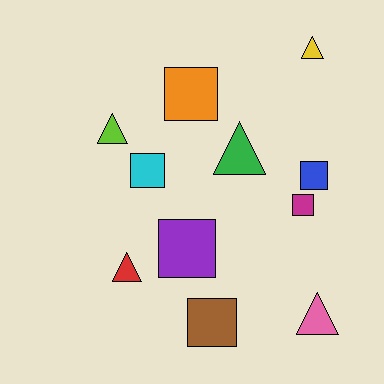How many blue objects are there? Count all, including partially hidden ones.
There is 1 blue object.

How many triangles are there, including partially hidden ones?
There are 5 triangles.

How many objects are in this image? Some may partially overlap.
There are 11 objects.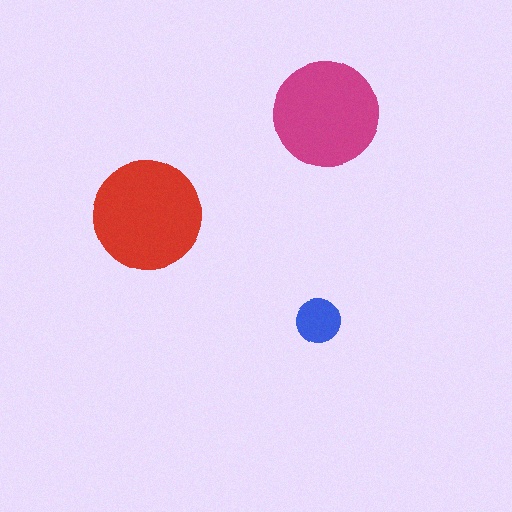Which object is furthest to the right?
The magenta circle is rightmost.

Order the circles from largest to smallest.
the red one, the magenta one, the blue one.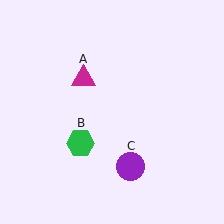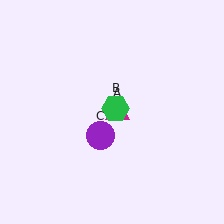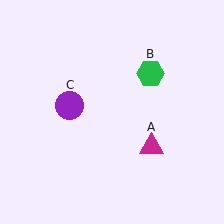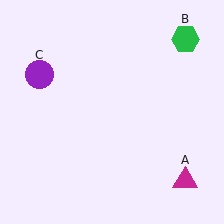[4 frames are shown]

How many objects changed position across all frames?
3 objects changed position: magenta triangle (object A), green hexagon (object B), purple circle (object C).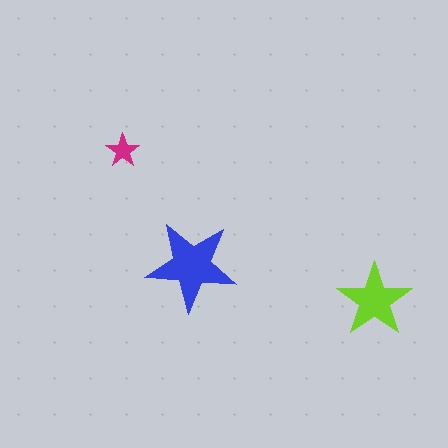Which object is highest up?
The magenta star is topmost.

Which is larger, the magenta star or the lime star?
The lime one.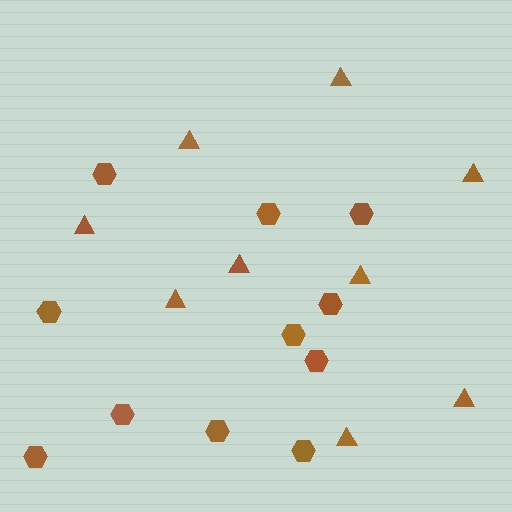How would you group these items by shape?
There are 2 groups: one group of hexagons (11) and one group of triangles (9).